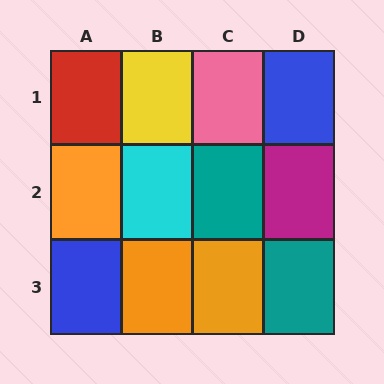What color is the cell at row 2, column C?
Teal.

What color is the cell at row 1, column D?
Blue.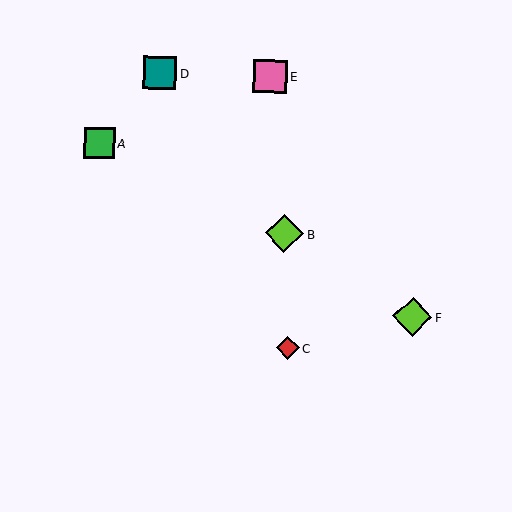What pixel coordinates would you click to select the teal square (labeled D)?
Click at (160, 73) to select the teal square D.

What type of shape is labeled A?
Shape A is a green square.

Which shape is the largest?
The lime diamond (labeled F) is the largest.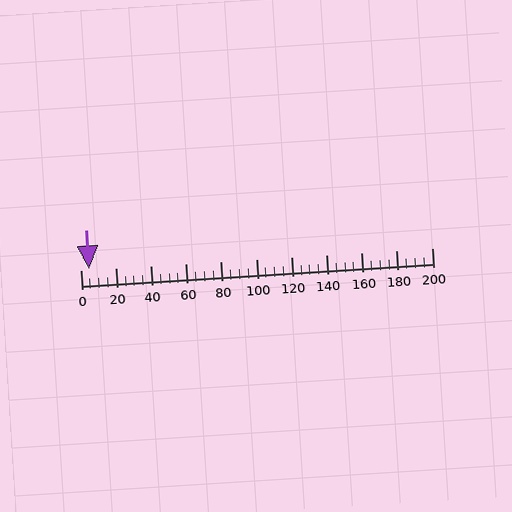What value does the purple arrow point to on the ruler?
The purple arrow points to approximately 5.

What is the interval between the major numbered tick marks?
The major tick marks are spaced 20 units apart.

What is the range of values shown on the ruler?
The ruler shows values from 0 to 200.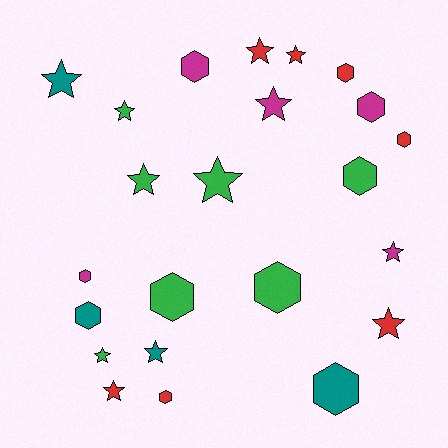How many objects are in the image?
There are 23 objects.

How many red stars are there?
There are 4 red stars.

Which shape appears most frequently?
Star, with 12 objects.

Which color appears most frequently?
Green, with 7 objects.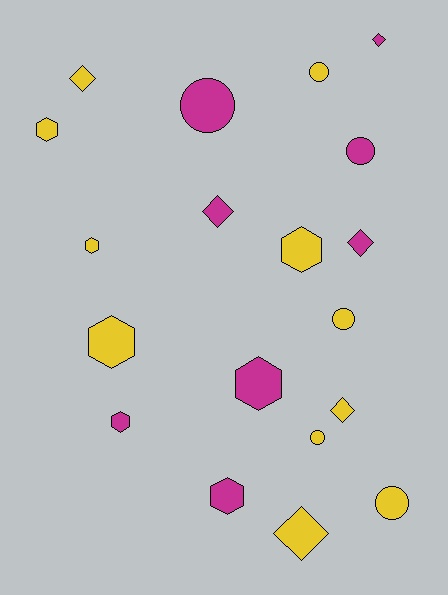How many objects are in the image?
There are 19 objects.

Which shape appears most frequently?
Hexagon, with 7 objects.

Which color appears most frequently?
Yellow, with 11 objects.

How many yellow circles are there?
There are 4 yellow circles.